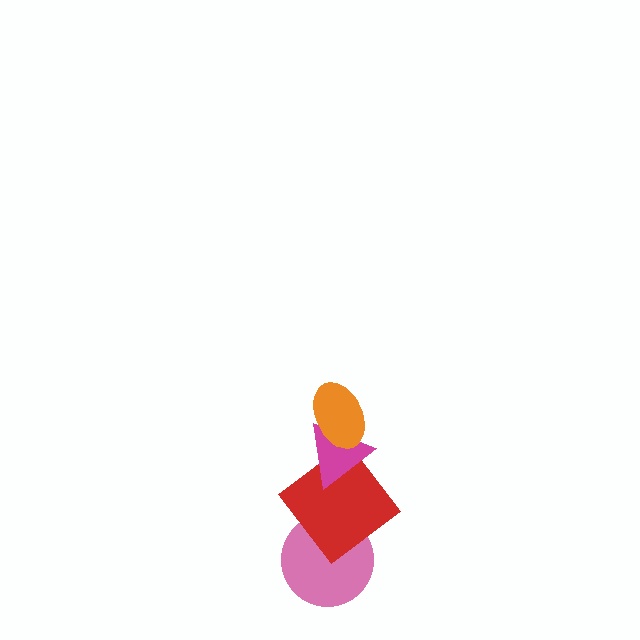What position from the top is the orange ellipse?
The orange ellipse is 1st from the top.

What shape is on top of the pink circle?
The red diamond is on top of the pink circle.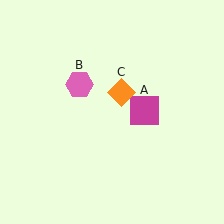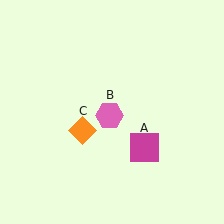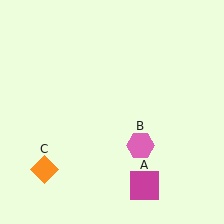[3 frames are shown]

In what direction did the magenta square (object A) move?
The magenta square (object A) moved down.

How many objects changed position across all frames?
3 objects changed position: magenta square (object A), pink hexagon (object B), orange diamond (object C).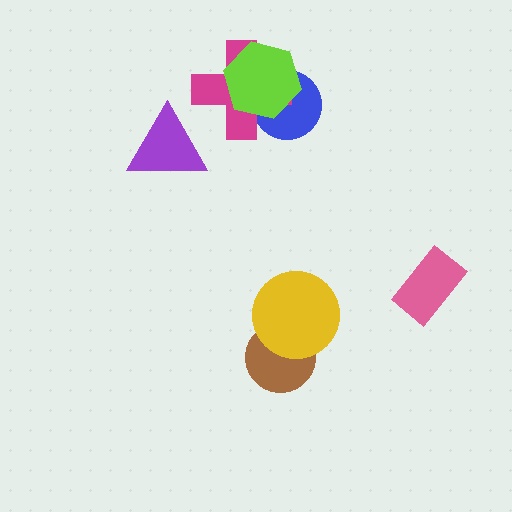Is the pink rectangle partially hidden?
No, no other shape covers it.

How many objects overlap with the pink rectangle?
0 objects overlap with the pink rectangle.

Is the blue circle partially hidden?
Yes, it is partially covered by another shape.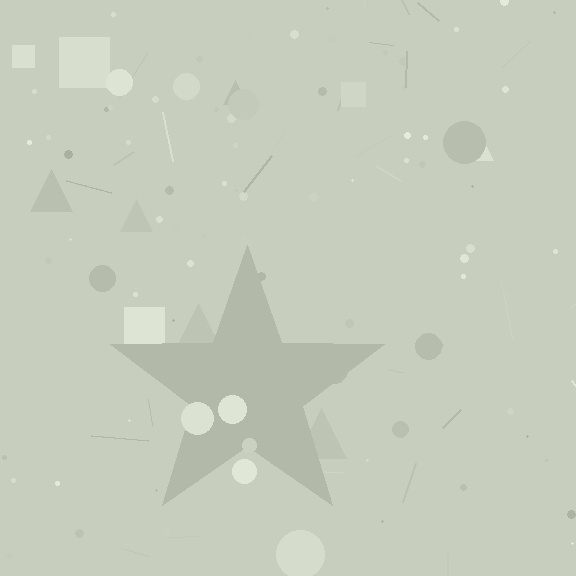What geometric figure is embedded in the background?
A star is embedded in the background.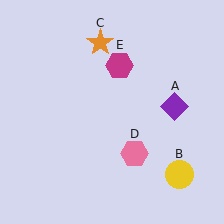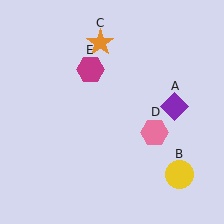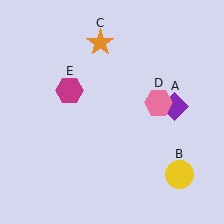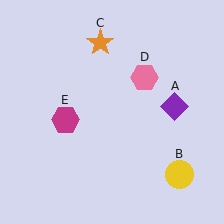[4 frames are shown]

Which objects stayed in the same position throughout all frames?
Purple diamond (object A) and yellow circle (object B) and orange star (object C) remained stationary.